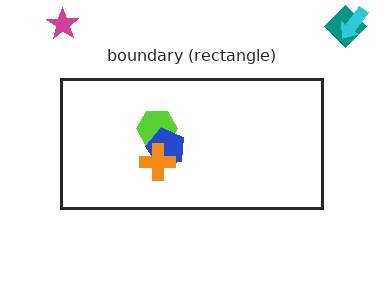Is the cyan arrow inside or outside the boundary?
Outside.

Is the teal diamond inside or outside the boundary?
Outside.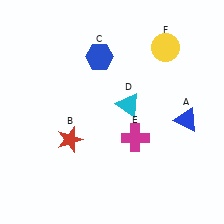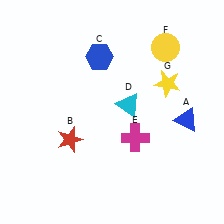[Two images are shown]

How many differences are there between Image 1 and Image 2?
There is 1 difference between the two images.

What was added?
A yellow star (G) was added in Image 2.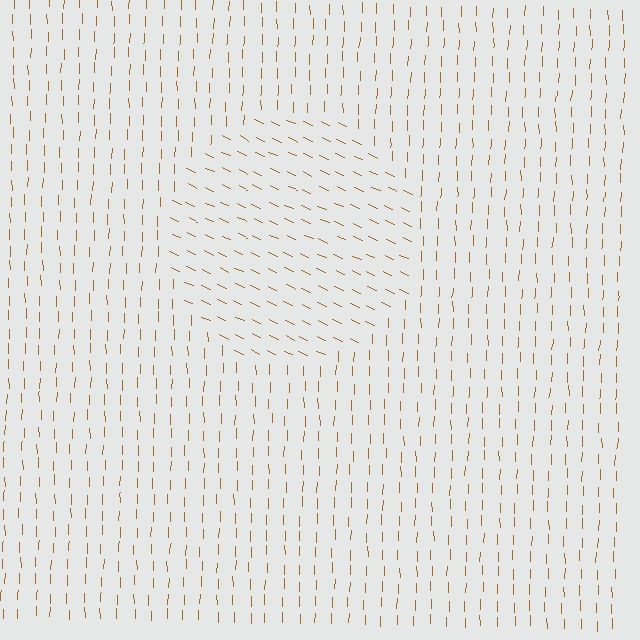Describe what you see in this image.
The image is filled with small brown line segments. A circle region in the image has lines oriented differently from the surrounding lines, creating a visible texture boundary.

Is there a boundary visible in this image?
Yes, there is a texture boundary formed by a change in line orientation.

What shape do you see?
I see a circle.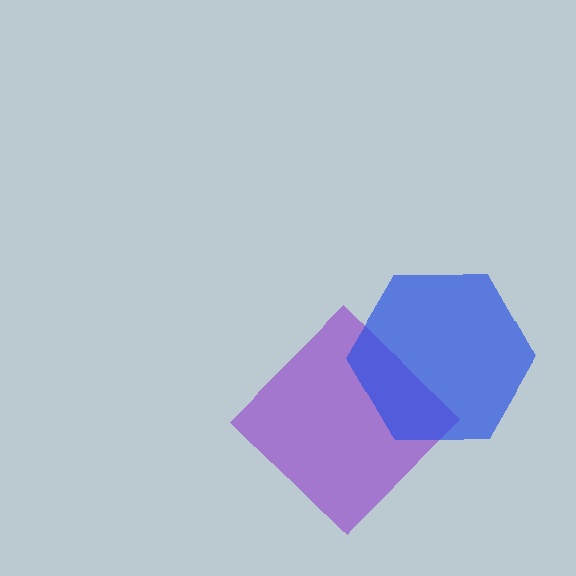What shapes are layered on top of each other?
The layered shapes are: a purple diamond, a blue hexagon.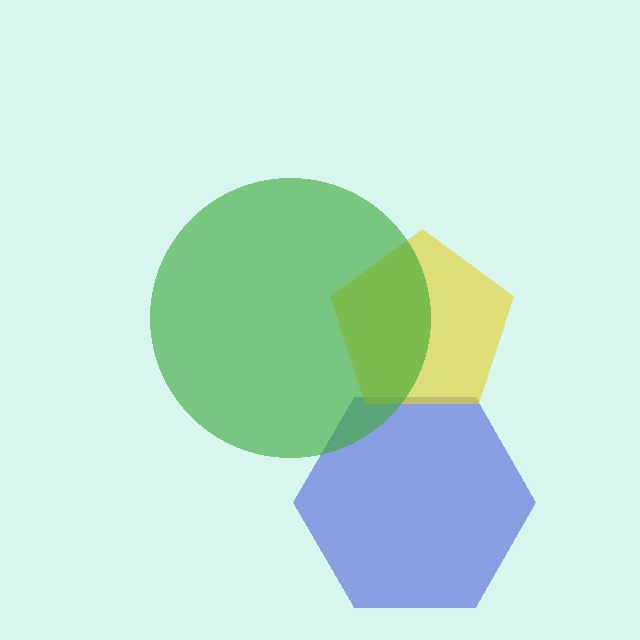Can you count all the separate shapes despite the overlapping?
Yes, there are 3 separate shapes.